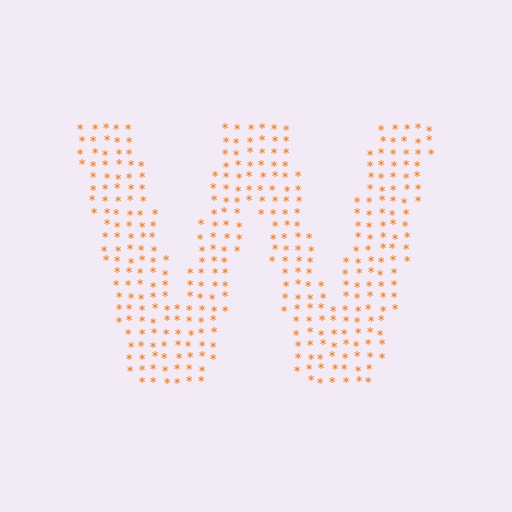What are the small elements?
The small elements are asterisks.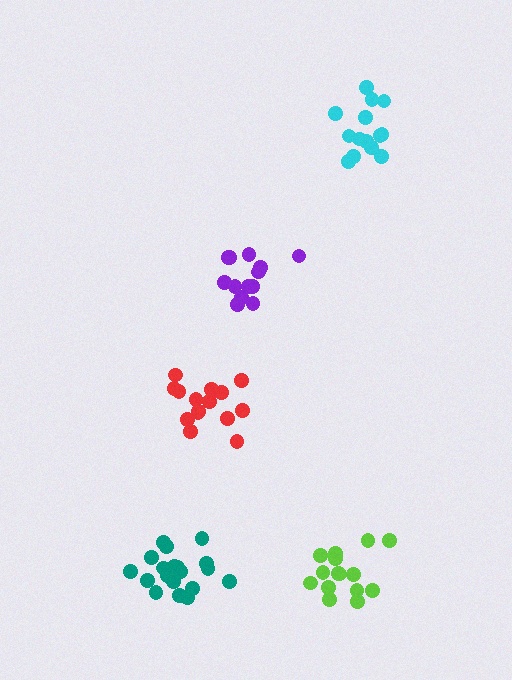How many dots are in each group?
Group 1: 15 dots, Group 2: 13 dots, Group 3: 14 dots, Group 4: 19 dots, Group 5: 15 dots (76 total).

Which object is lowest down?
The teal cluster is bottommost.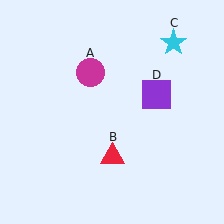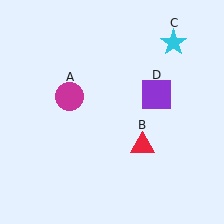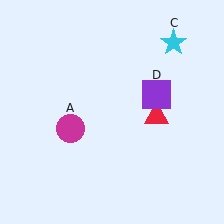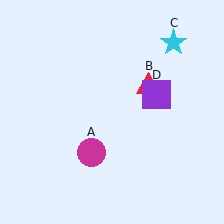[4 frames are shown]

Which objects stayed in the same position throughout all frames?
Cyan star (object C) and purple square (object D) remained stationary.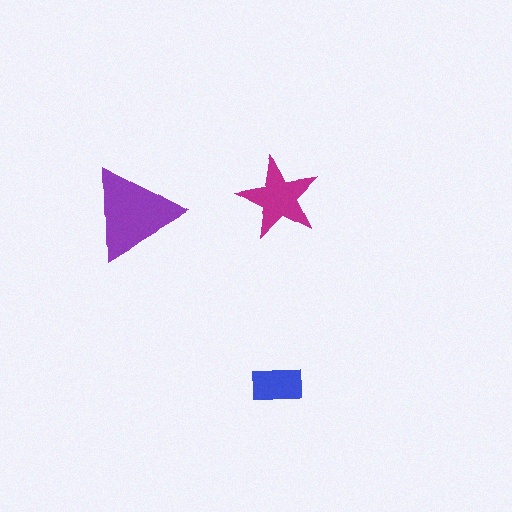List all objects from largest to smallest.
The purple triangle, the magenta star, the blue rectangle.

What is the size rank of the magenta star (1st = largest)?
2nd.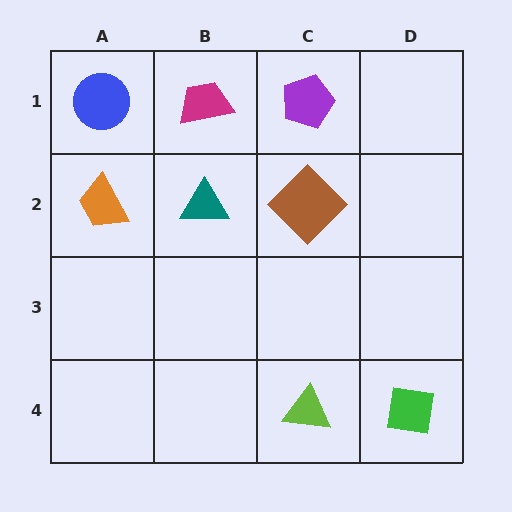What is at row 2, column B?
A teal triangle.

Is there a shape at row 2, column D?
No, that cell is empty.